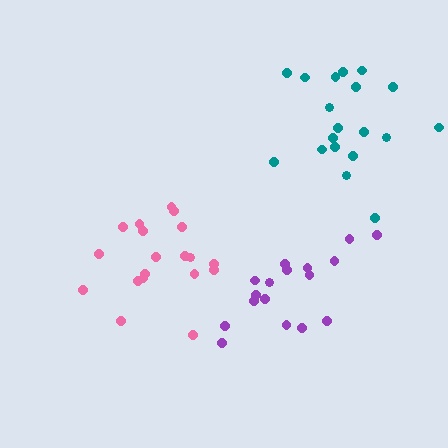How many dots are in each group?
Group 1: 17 dots, Group 2: 19 dots, Group 3: 19 dots (55 total).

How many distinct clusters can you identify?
There are 3 distinct clusters.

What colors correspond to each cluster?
The clusters are colored: purple, pink, teal.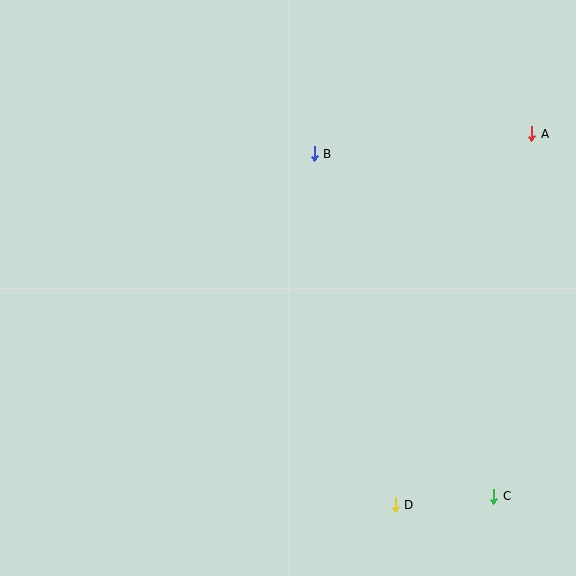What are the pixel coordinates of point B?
Point B is at (314, 154).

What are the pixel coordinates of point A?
Point A is at (532, 134).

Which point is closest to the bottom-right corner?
Point C is closest to the bottom-right corner.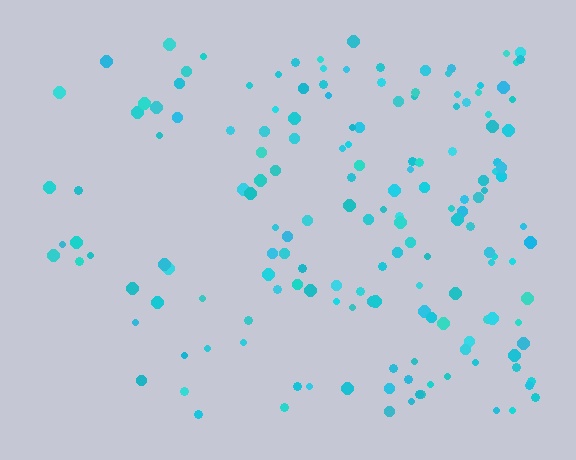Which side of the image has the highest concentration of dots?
The right.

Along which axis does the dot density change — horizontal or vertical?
Horizontal.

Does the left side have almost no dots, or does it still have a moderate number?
Still a moderate number, just noticeably fewer than the right.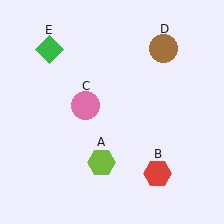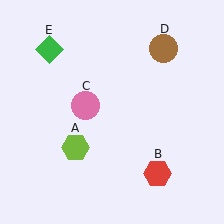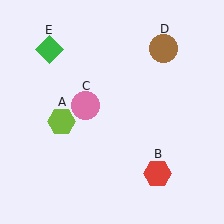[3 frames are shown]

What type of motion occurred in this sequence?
The lime hexagon (object A) rotated clockwise around the center of the scene.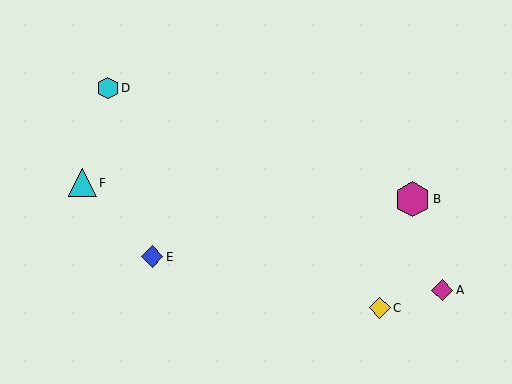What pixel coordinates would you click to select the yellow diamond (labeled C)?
Click at (380, 308) to select the yellow diamond C.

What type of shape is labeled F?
Shape F is a cyan triangle.